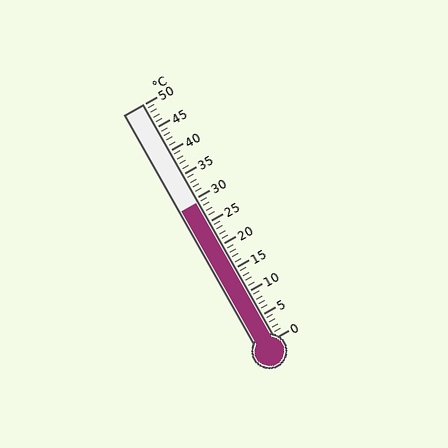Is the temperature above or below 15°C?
The temperature is above 15°C.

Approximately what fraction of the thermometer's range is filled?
The thermometer is filled to approximately 60% of its range.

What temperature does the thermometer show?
The thermometer shows approximately 29°C.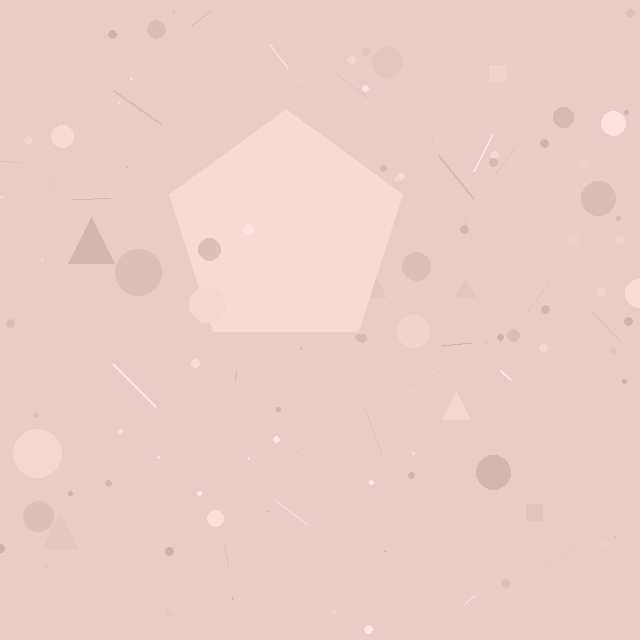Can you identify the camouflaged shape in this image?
The camouflaged shape is a pentagon.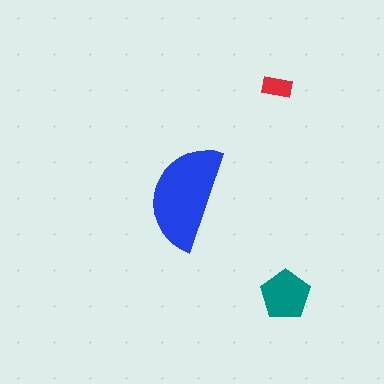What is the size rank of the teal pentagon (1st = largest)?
2nd.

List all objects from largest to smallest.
The blue semicircle, the teal pentagon, the red rectangle.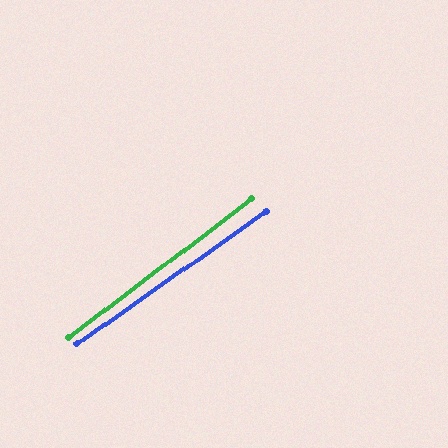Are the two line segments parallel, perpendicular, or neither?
Parallel — their directions differ by only 1.8°.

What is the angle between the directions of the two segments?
Approximately 2 degrees.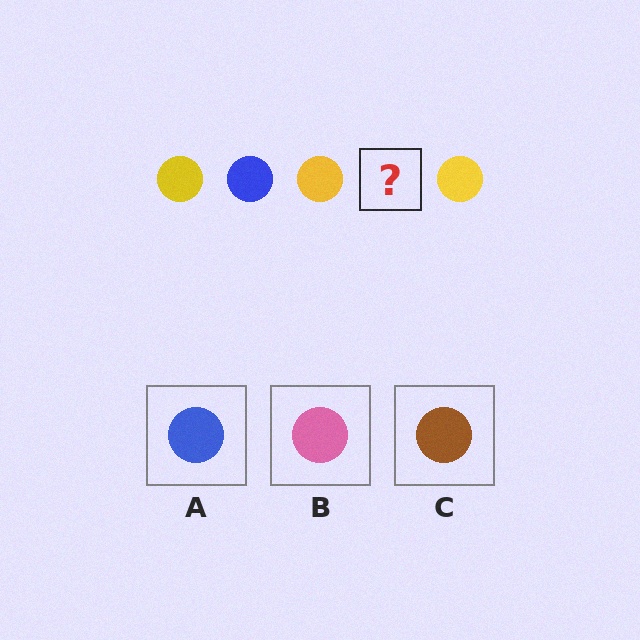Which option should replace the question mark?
Option A.